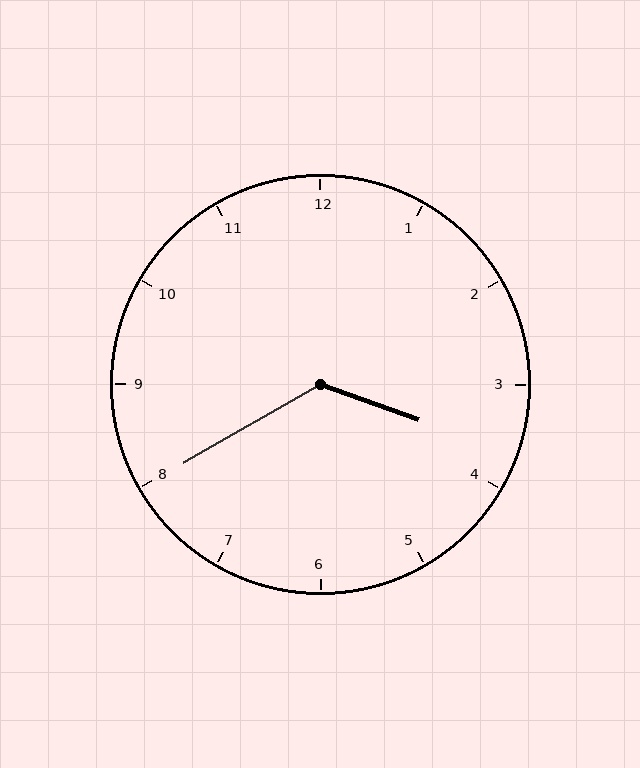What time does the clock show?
3:40.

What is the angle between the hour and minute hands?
Approximately 130 degrees.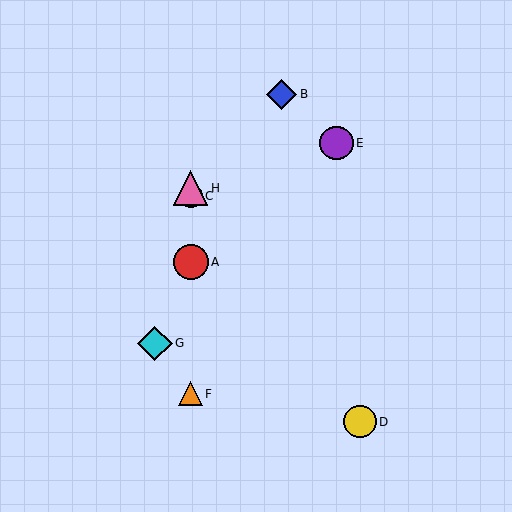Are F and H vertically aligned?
Yes, both are at x≈191.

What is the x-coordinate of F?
Object F is at x≈191.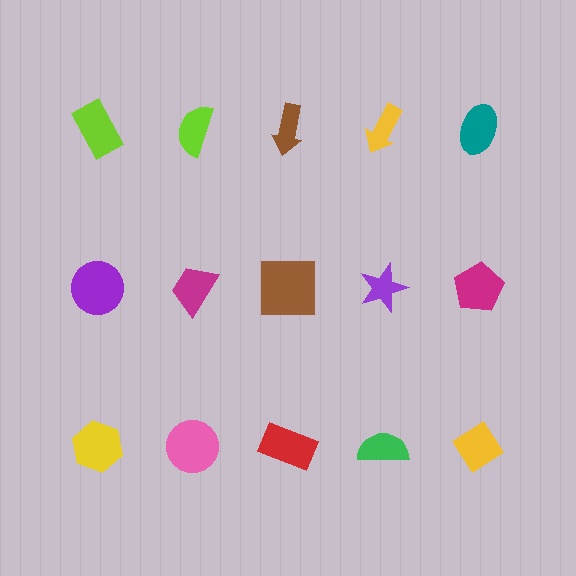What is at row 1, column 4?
A yellow arrow.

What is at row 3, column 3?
A red rectangle.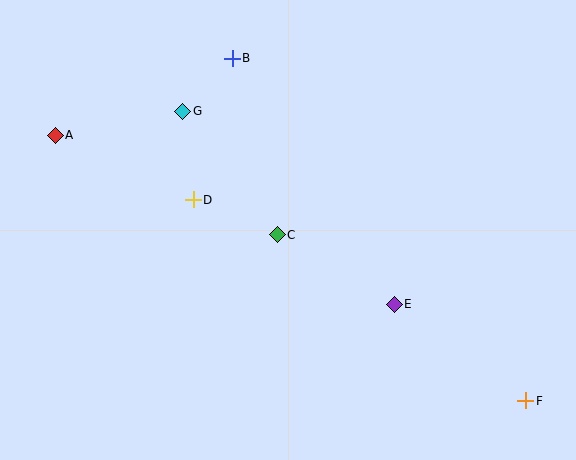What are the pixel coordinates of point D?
Point D is at (193, 200).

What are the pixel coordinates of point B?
Point B is at (232, 58).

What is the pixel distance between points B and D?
The distance between B and D is 147 pixels.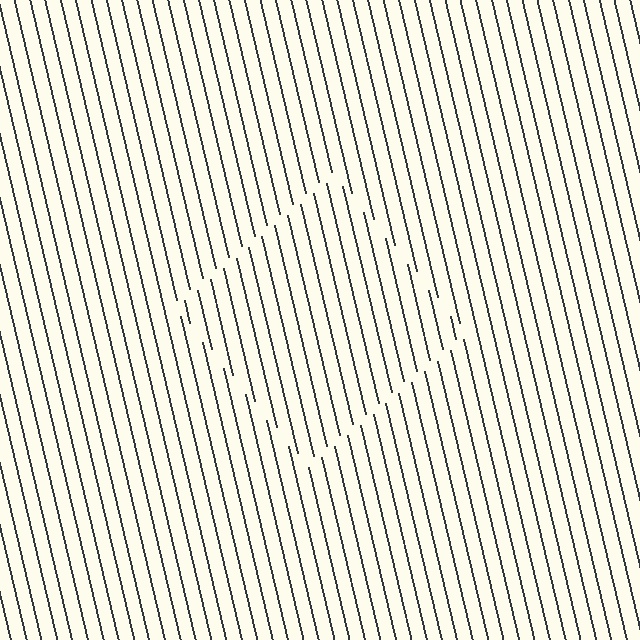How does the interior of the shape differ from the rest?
The interior of the shape contains the same grating, shifted by half a period — the contour is defined by the phase discontinuity where line-ends from the inner and outer gratings abut.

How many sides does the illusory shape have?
4 sides — the line-ends trace a square.